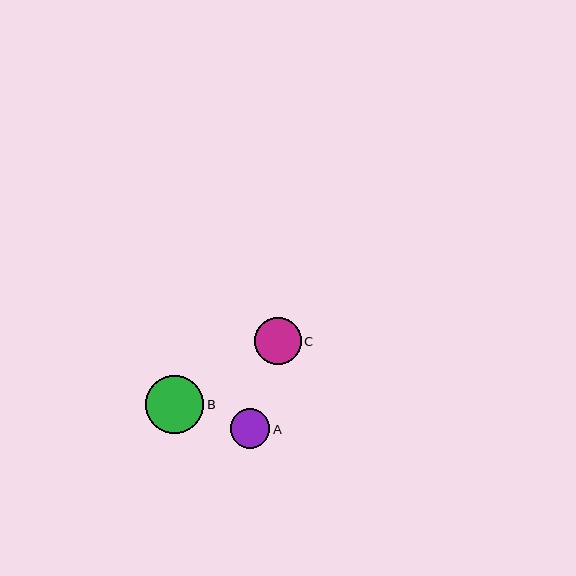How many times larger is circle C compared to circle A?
Circle C is approximately 1.2 times the size of circle A.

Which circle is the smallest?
Circle A is the smallest with a size of approximately 39 pixels.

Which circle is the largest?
Circle B is the largest with a size of approximately 58 pixels.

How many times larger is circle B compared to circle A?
Circle B is approximately 1.5 times the size of circle A.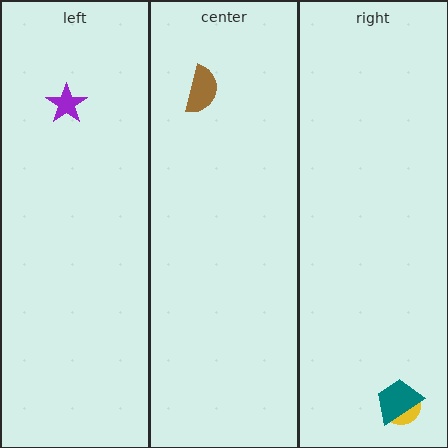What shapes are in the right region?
The yellow circle, the teal trapezoid.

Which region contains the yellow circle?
The right region.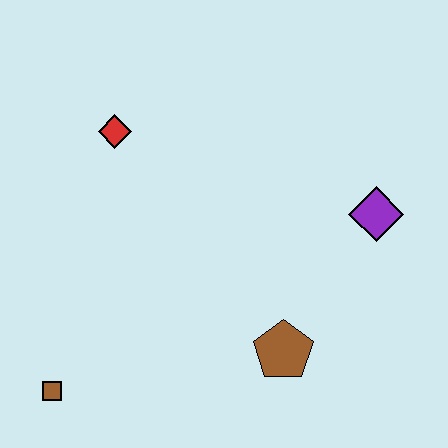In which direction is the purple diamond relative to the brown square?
The purple diamond is to the right of the brown square.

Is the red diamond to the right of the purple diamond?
No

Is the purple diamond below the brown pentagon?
No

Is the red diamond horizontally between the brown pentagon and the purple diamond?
No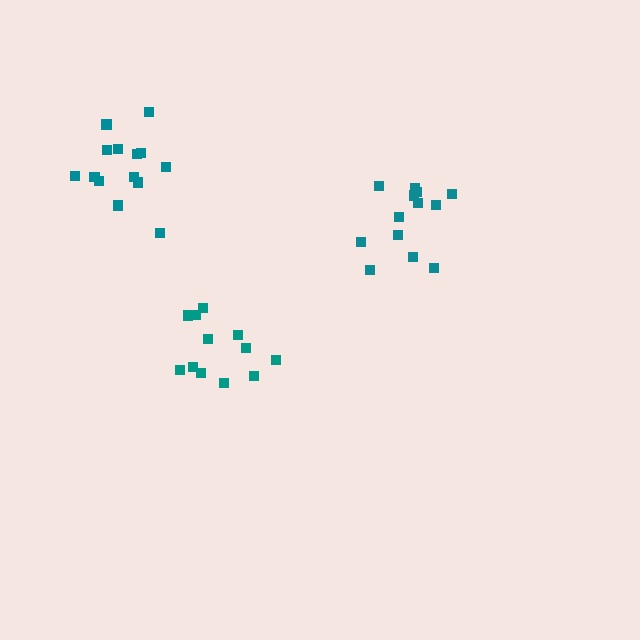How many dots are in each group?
Group 1: 12 dots, Group 2: 13 dots, Group 3: 14 dots (39 total).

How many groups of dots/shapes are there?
There are 3 groups.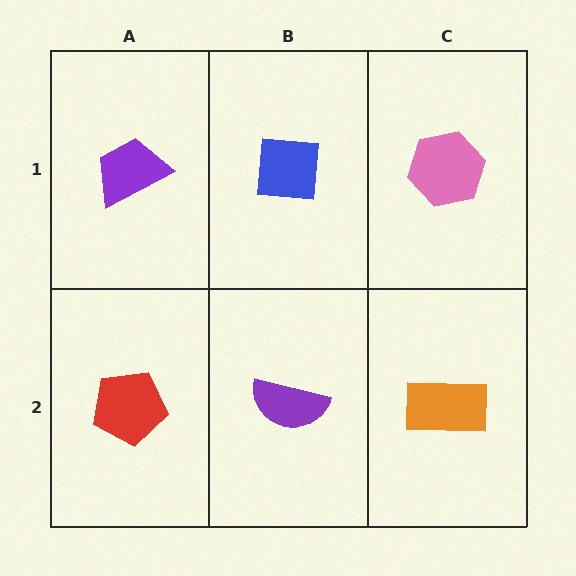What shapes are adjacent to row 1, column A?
A red pentagon (row 2, column A), a blue square (row 1, column B).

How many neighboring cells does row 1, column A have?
2.